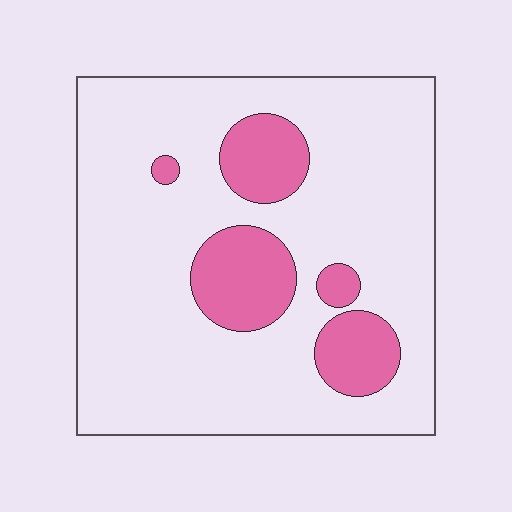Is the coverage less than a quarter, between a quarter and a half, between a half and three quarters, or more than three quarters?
Less than a quarter.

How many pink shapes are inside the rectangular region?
5.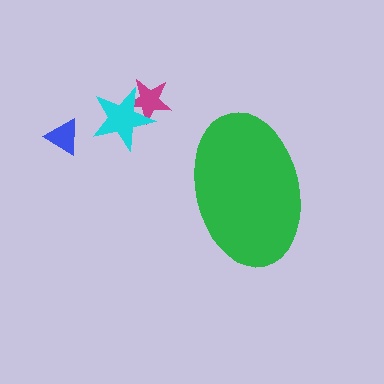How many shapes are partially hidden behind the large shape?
0 shapes are partially hidden.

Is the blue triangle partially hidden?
No, the blue triangle is fully visible.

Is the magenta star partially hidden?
No, the magenta star is fully visible.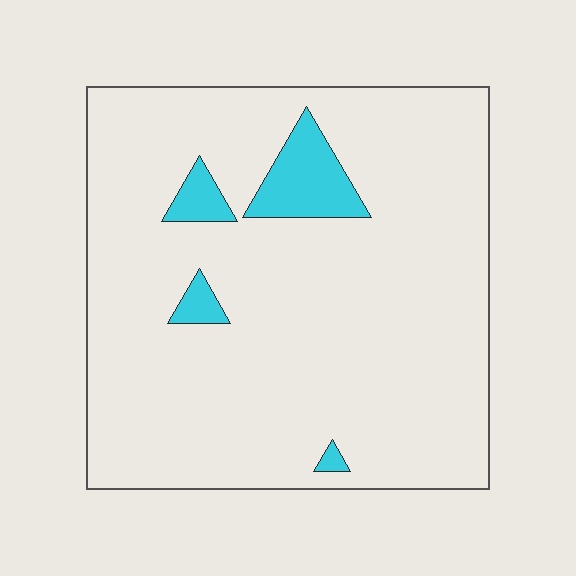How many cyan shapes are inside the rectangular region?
4.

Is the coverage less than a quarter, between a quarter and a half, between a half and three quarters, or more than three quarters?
Less than a quarter.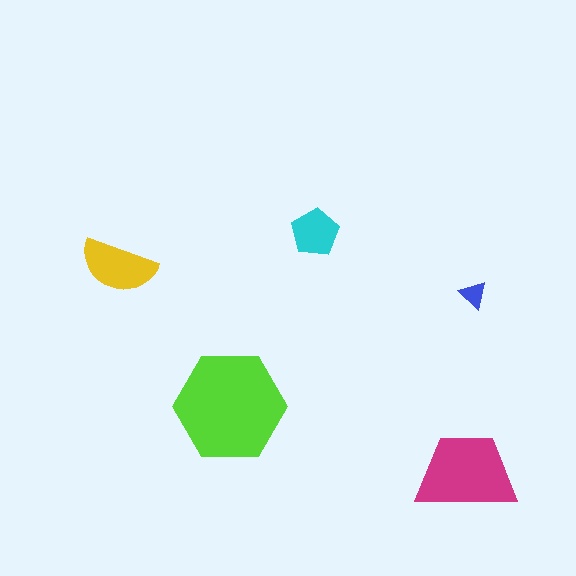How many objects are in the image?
There are 5 objects in the image.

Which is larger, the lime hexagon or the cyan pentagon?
The lime hexagon.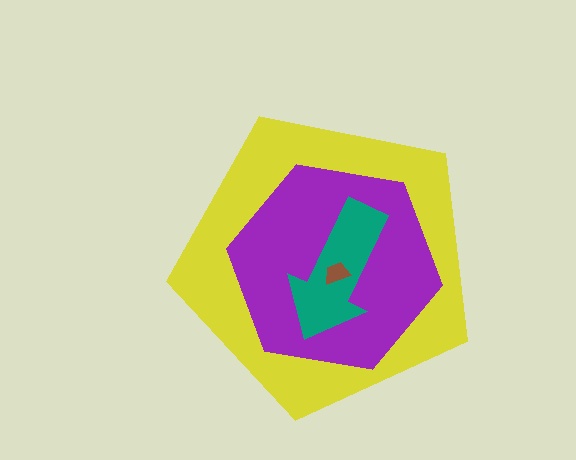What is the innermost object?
The brown trapezoid.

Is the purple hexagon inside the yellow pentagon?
Yes.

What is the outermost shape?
The yellow pentagon.